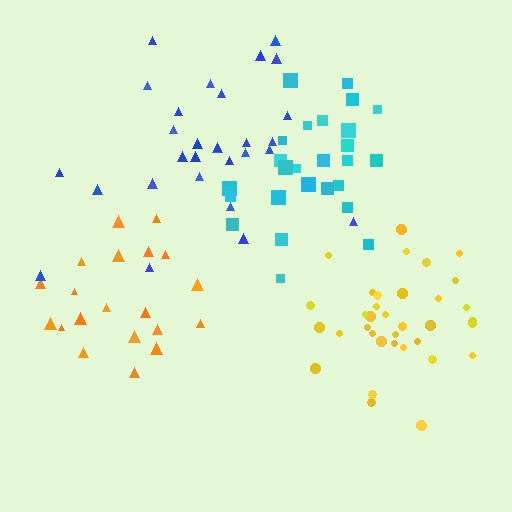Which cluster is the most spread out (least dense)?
Blue.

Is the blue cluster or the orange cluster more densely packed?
Orange.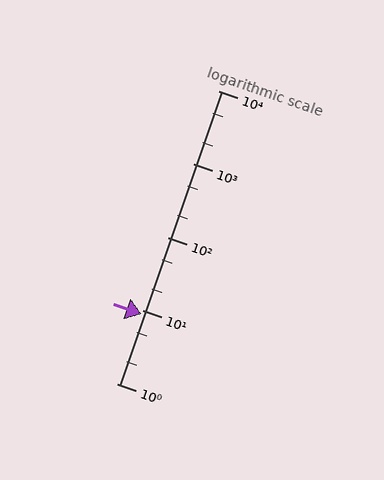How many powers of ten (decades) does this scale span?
The scale spans 4 decades, from 1 to 10000.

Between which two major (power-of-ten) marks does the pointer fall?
The pointer is between 1 and 10.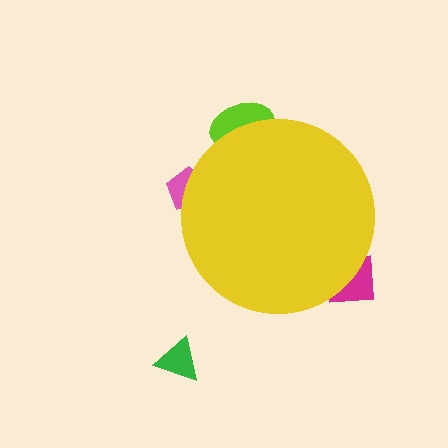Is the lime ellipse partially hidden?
Yes, the lime ellipse is partially hidden behind the yellow circle.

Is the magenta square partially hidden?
Yes, the magenta square is partially hidden behind the yellow circle.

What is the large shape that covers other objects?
A yellow circle.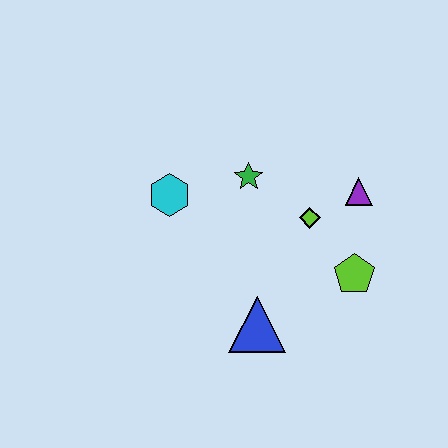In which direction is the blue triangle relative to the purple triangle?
The blue triangle is below the purple triangle.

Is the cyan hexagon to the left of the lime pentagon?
Yes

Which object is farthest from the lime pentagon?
The cyan hexagon is farthest from the lime pentagon.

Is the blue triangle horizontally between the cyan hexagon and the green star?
No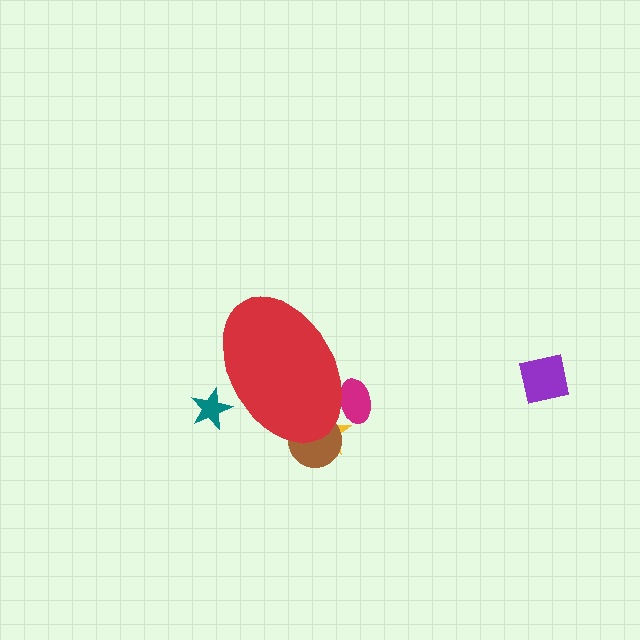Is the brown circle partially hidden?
Yes, the brown circle is partially hidden behind the red ellipse.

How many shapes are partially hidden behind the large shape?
4 shapes are partially hidden.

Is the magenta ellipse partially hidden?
Yes, the magenta ellipse is partially hidden behind the red ellipse.